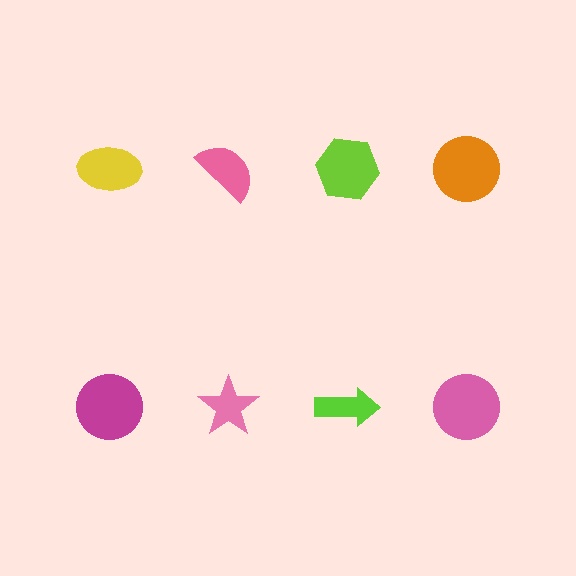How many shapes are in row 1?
4 shapes.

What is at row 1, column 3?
A lime hexagon.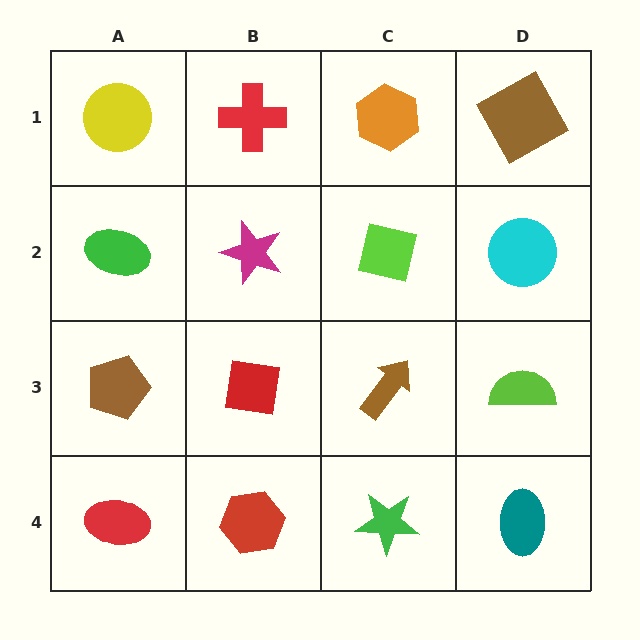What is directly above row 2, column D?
A brown square.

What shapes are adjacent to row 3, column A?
A green ellipse (row 2, column A), a red ellipse (row 4, column A), a red square (row 3, column B).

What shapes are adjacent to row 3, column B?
A magenta star (row 2, column B), a red hexagon (row 4, column B), a brown pentagon (row 3, column A), a brown arrow (row 3, column C).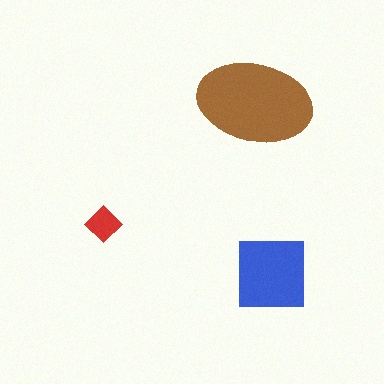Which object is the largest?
The brown ellipse.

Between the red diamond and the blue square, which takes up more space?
The blue square.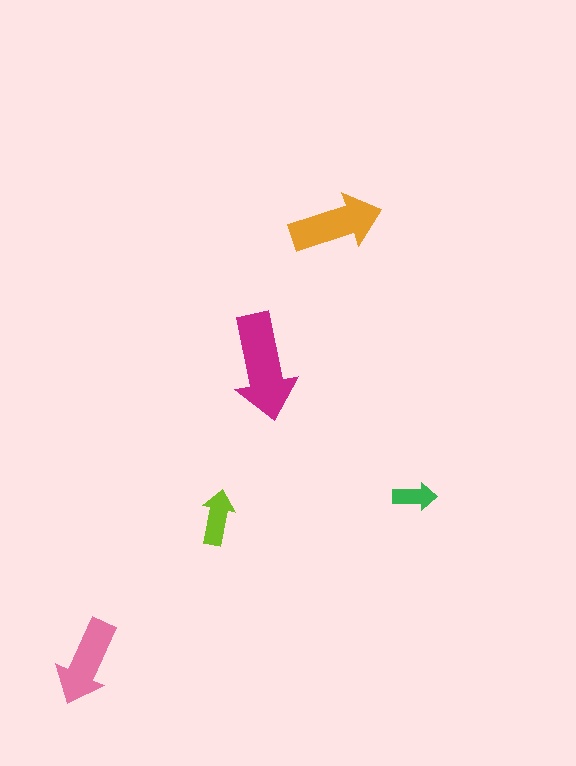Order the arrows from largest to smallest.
the magenta one, the orange one, the pink one, the lime one, the green one.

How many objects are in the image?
There are 5 objects in the image.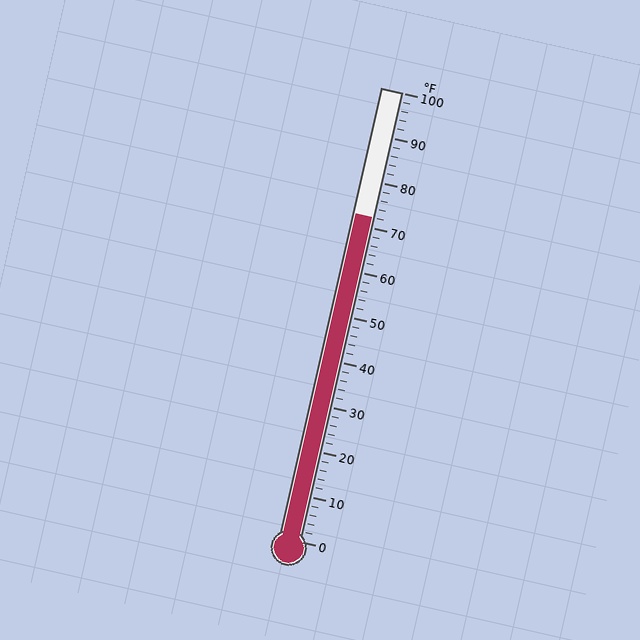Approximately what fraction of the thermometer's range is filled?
The thermometer is filled to approximately 70% of its range.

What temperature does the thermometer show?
The thermometer shows approximately 72°F.